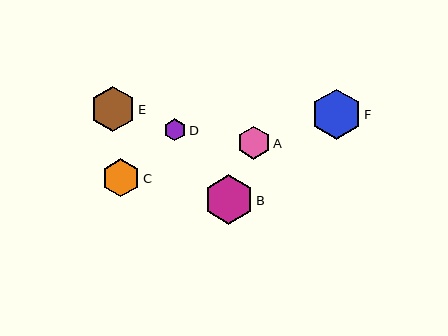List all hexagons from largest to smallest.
From largest to smallest: F, B, E, C, A, D.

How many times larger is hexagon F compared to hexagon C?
Hexagon F is approximately 1.3 times the size of hexagon C.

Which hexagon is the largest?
Hexagon F is the largest with a size of approximately 50 pixels.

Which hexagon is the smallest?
Hexagon D is the smallest with a size of approximately 22 pixels.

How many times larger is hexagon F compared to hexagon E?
Hexagon F is approximately 1.1 times the size of hexagon E.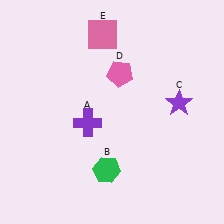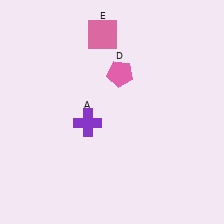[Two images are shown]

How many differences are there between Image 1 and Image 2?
There are 2 differences between the two images.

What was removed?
The green hexagon (B), the purple star (C) were removed in Image 2.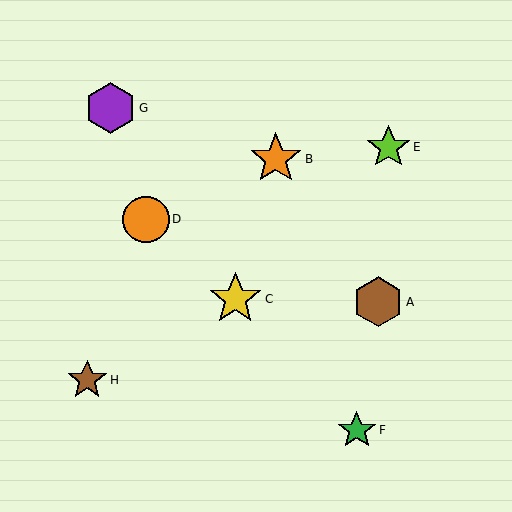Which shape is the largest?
The yellow star (labeled C) is the largest.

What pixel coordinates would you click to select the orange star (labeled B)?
Click at (276, 159) to select the orange star B.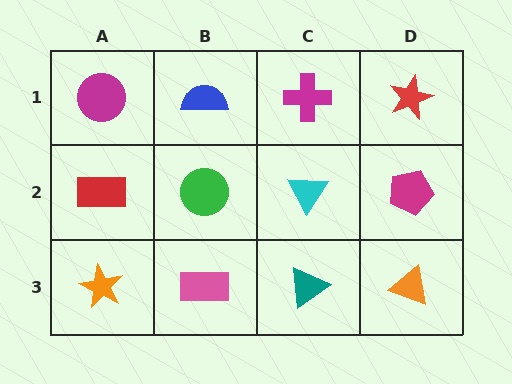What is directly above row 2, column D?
A red star.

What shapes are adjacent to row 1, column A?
A red rectangle (row 2, column A), a blue semicircle (row 1, column B).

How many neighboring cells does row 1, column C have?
3.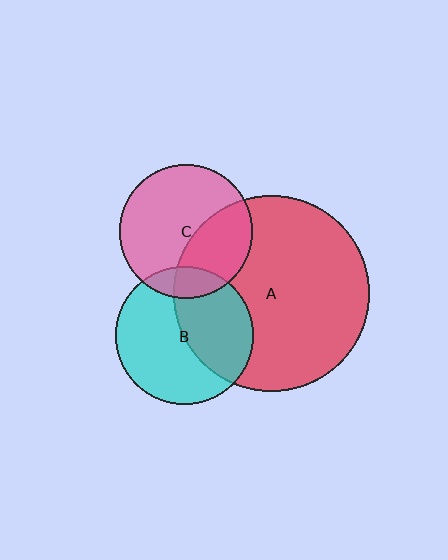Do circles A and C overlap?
Yes.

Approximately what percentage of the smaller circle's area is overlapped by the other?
Approximately 35%.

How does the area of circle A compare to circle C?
Approximately 2.1 times.